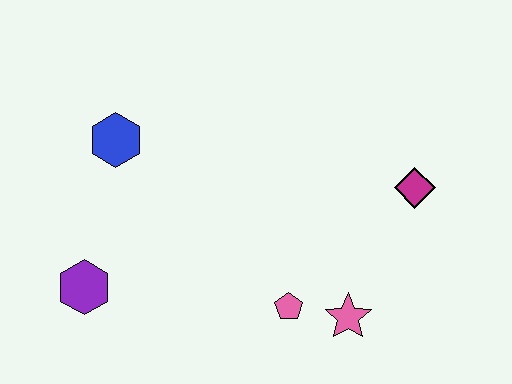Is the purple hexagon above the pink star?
Yes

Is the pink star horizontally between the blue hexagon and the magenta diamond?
Yes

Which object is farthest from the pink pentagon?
The blue hexagon is farthest from the pink pentagon.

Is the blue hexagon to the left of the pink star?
Yes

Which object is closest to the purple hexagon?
The blue hexagon is closest to the purple hexagon.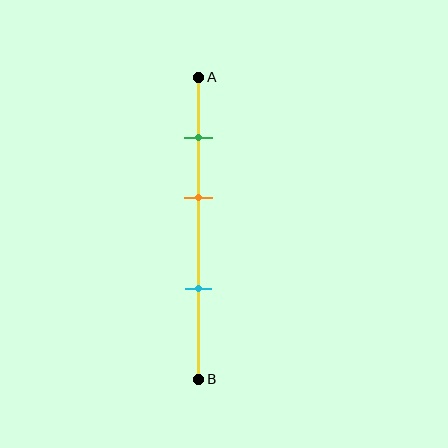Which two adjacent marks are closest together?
The green and orange marks are the closest adjacent pair.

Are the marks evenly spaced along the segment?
Yes, the marks are approximately evenly spaced.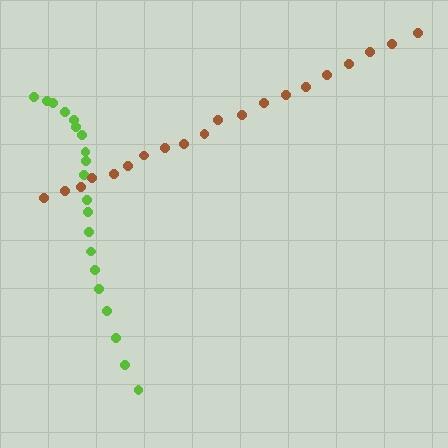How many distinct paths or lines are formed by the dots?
There are 2 distinct paths.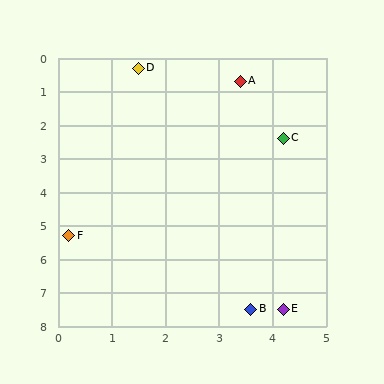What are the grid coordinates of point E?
Point E is at approximately (4.2, 7.5).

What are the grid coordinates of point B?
Point B is at approximately (3.6, 7.5).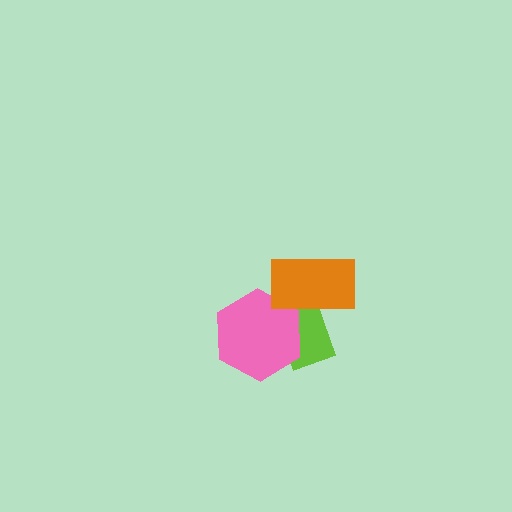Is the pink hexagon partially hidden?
Yes, it is partially covered by another shape.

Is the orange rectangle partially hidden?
No, no other shape covers it.